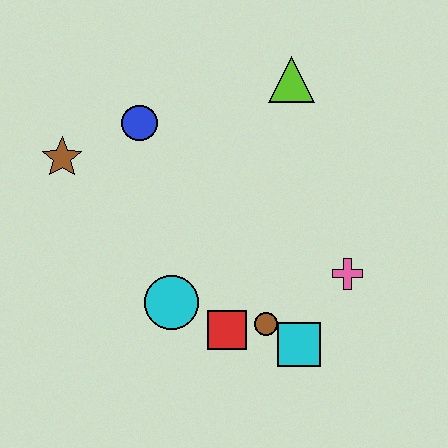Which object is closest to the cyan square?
The brown circle is closest to the cyan square.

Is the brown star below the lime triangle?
Yes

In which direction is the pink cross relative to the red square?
The pink cross is to the right of the red square.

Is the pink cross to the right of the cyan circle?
Yes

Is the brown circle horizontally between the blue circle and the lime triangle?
Yes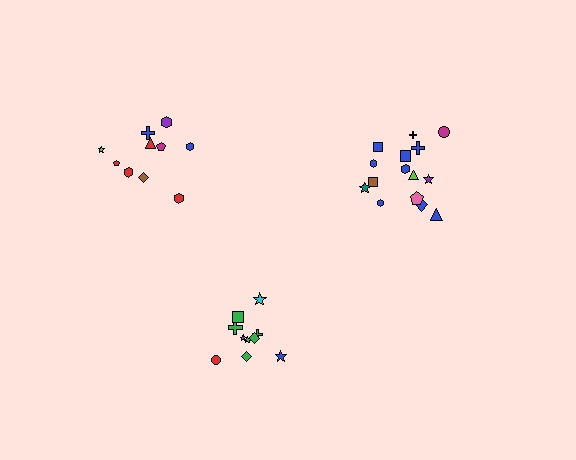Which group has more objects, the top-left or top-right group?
The top-right group.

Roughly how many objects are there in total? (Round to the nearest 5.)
Roughly 35 objects in total.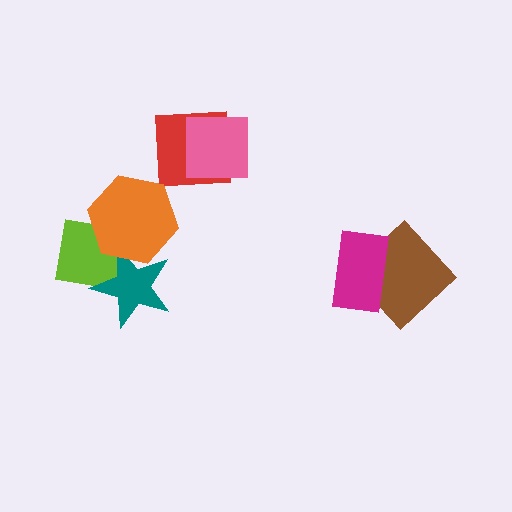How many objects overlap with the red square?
1 object overlaps with the red square.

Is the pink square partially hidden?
No, no other shape covers it.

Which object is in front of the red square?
The pink square is in front of the red square.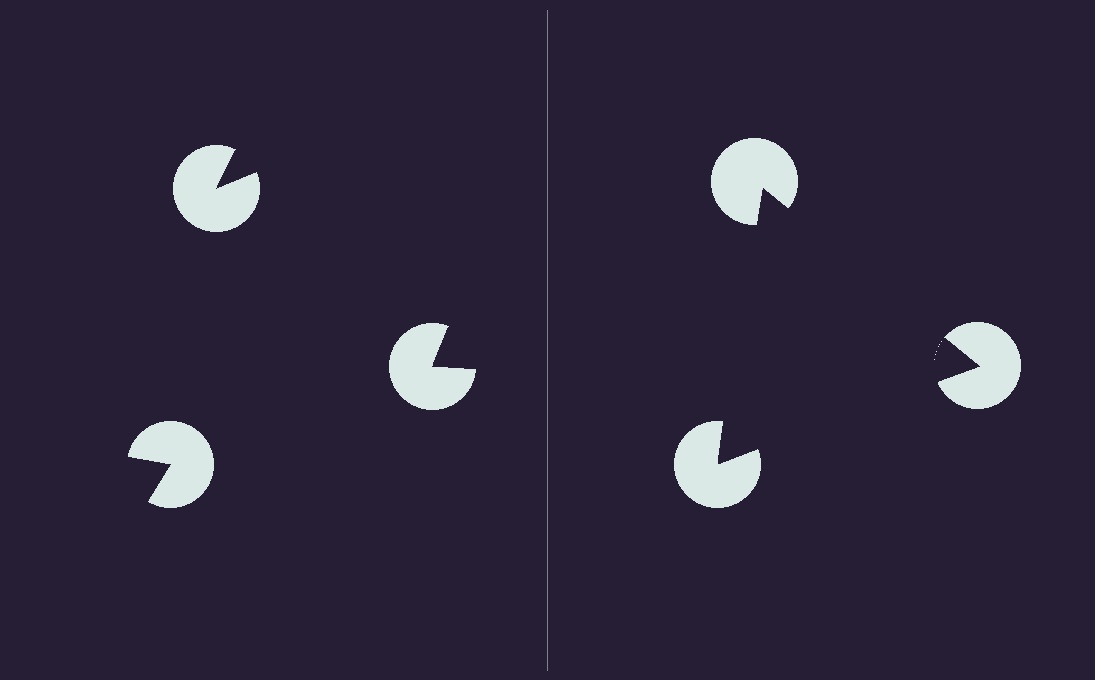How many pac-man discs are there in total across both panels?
6 — 3 on each side.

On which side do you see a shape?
An illusory triangle appears on the right side. On the left side the wedge cuts are rotated, so no coherent shape forms.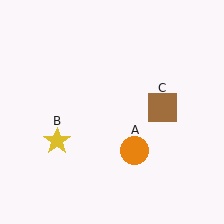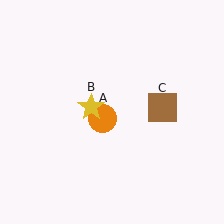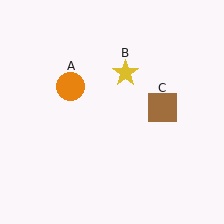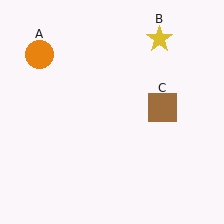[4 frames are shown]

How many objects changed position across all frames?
2 objects changed position: orange circle (object A), yellow star (object B).